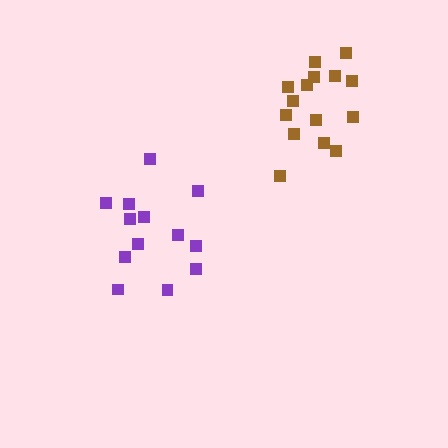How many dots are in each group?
Group 1: 13 dots, Group 2: 15 dots (28 total).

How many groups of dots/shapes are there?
There are 2 groups.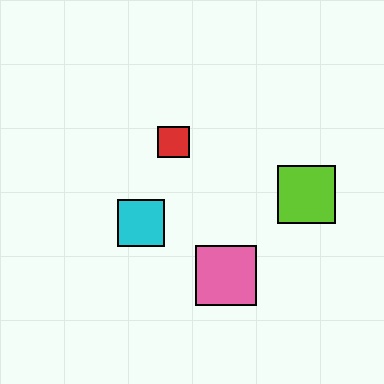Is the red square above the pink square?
Yes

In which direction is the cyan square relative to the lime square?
The cyan square is to the left of the lime square.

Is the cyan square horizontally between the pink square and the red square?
No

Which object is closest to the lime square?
The pink square is closest to the lime square.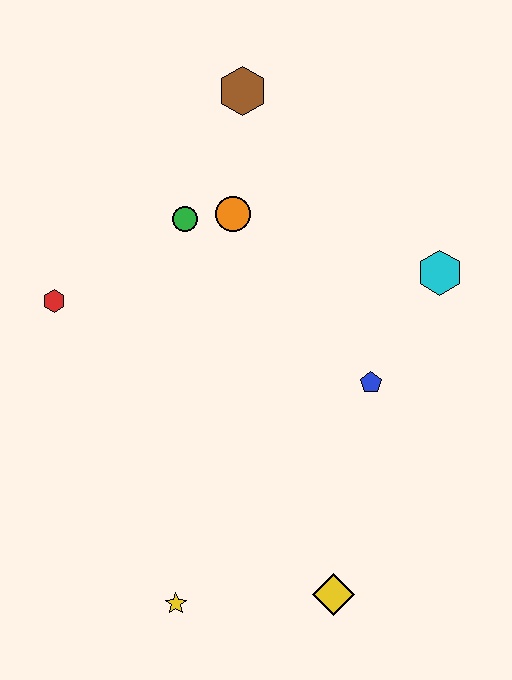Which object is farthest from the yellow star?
The brown hexagon is farthest from the yellow star.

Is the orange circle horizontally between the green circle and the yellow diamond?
Yes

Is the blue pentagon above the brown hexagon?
No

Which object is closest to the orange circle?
The green circle is closest to the orange circle.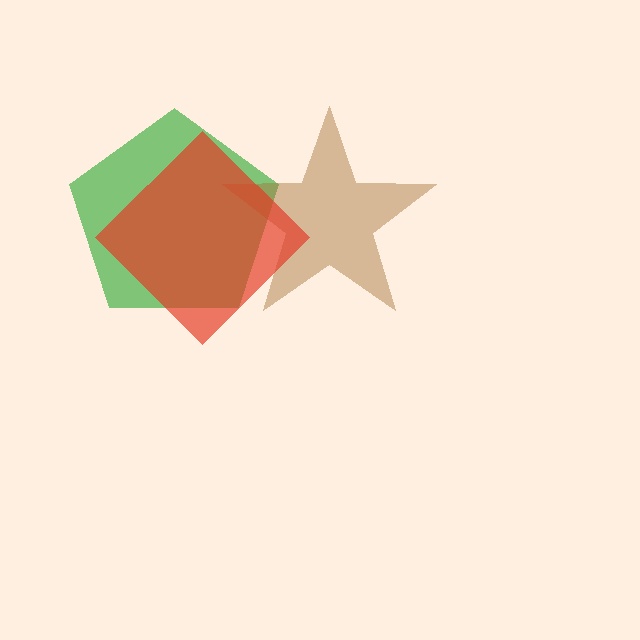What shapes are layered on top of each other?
The layered shapes are: a green pentagon, a brown star, a red diamond.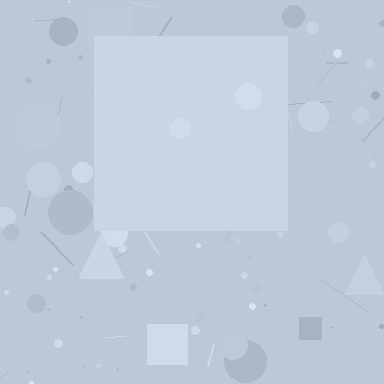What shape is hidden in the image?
A square is hidden in the image.